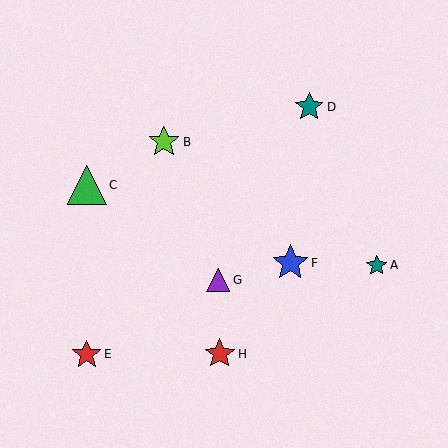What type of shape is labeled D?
Shape D is a teal star.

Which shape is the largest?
The green triangle (labeled C) is the largest.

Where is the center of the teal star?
The center of the teal star is at (309, 107).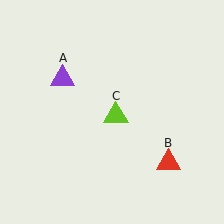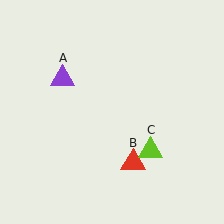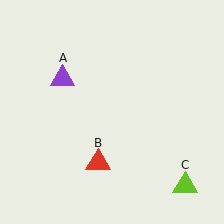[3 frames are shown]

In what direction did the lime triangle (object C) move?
The lime triangle (object C) moved down and to the right.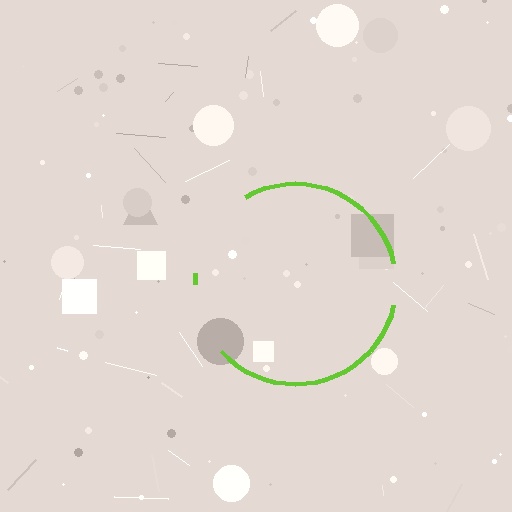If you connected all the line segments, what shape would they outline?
They would outline a circle.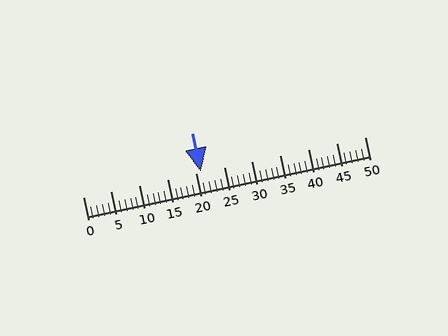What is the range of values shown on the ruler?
The ruler shows values from 0 to 50.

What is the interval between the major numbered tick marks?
The major tick marks are spaced 5 units apart.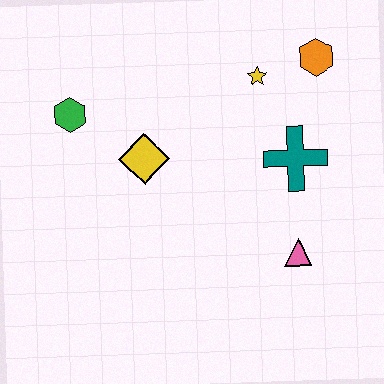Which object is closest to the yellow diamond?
The green hexagon is closest to the yellow diamond.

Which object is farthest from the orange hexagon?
The green hexagon is farthest from the orange hexagon.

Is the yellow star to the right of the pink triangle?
No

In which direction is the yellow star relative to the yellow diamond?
The yellow star is to the right of the yellow diamond.